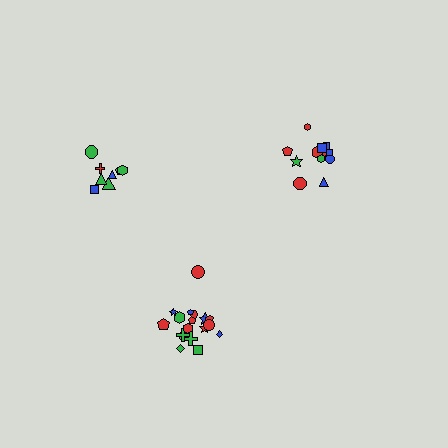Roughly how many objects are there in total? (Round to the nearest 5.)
Roughly 40 objects in total.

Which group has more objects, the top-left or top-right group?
The top-right group.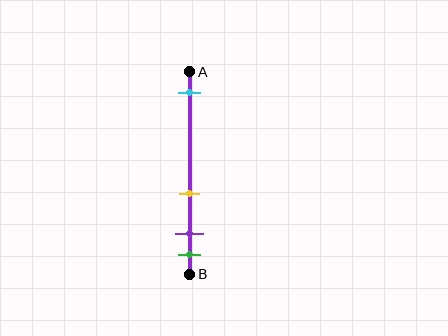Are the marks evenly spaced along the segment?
No, the marks are not evenly spaced.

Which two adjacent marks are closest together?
The purple and green marks are the closest adjacent pair.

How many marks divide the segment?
There are 4 marks dividing the segment.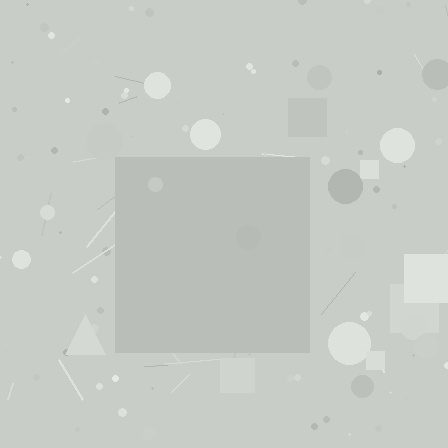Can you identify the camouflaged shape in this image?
The camouflaged shape is a square.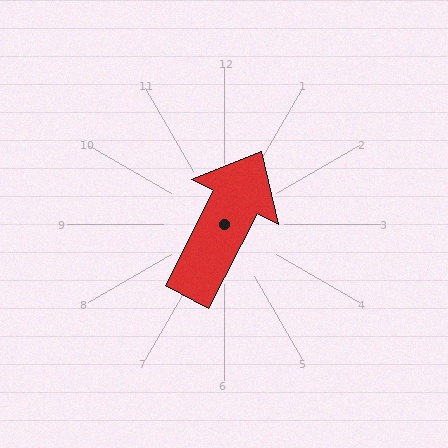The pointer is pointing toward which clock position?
Roughly 1 o'clock.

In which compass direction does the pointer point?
Northeast.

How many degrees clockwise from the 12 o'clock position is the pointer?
Approximately 27 degrees.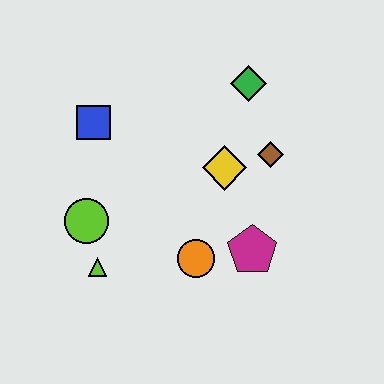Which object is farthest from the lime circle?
The green diamond is farthest from the lime circle.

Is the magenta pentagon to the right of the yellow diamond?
Yes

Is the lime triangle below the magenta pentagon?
Yes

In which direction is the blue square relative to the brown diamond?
The blue square is to the left of the brown diamond.